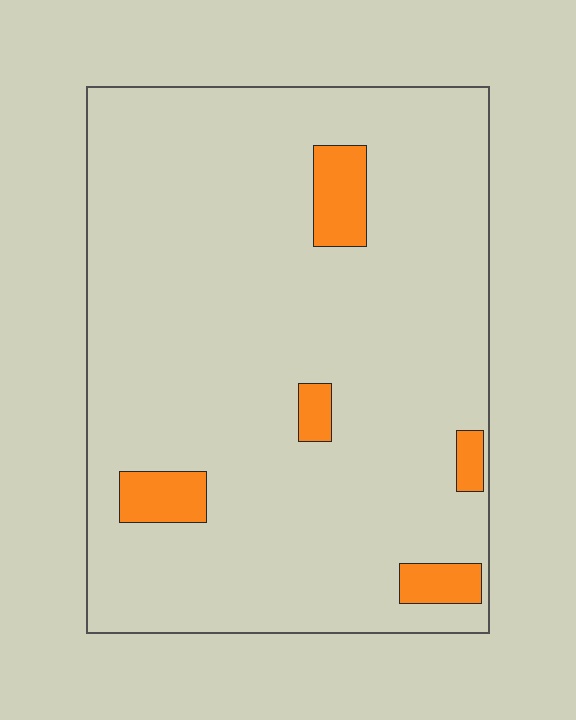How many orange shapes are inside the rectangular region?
5.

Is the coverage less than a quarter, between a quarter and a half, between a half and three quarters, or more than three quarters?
Less than a quarter.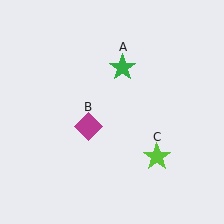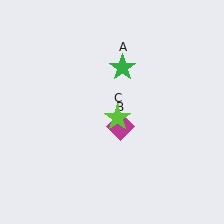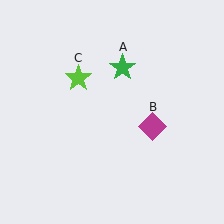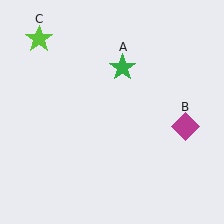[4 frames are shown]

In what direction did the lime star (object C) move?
The lime star (object C) moved up and to the left.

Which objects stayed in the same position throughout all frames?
Green star (object A) remained stationary.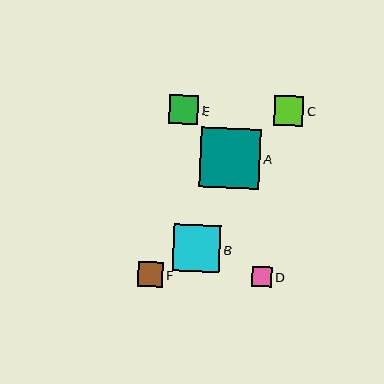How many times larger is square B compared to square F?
Square B is approximately 1.9 times the size of square F.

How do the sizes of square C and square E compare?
Square C and square E are approximately the same size.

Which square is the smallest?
Square D is the smallest with a size of approximately 20 pixels.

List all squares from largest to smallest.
From largest to smallest: A, B, C, E, F, D.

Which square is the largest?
Square A is the largest with a size of approximately 60 pixels.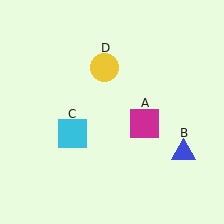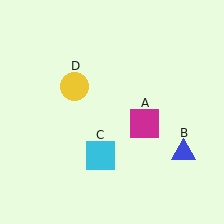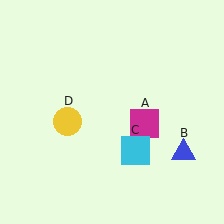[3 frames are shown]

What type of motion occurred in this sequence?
The cyan square (object C), yellow circle (object D) rotated counterclockwise around the center of the scene.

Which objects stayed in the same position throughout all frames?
Magenta square (object A) and blue triangle (object B) remained stationary.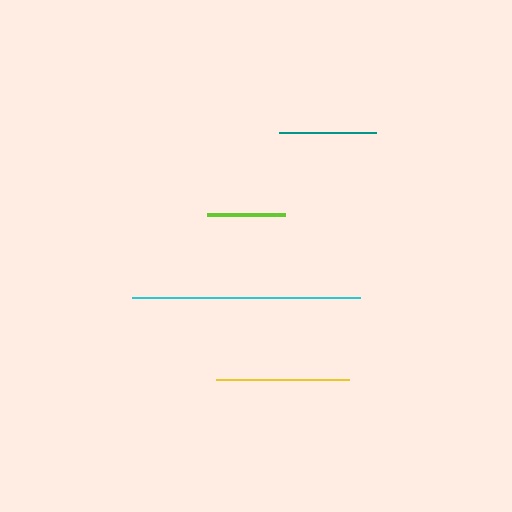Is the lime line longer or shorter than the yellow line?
The yellow line is longer than the lime line.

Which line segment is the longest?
The cyan line is the longest at approximately 229 pixels.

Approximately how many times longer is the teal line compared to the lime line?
The teal line is approximately 1.2 times the length of the lime line.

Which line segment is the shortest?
The lime line is the shortest at approximately 78 pixels.